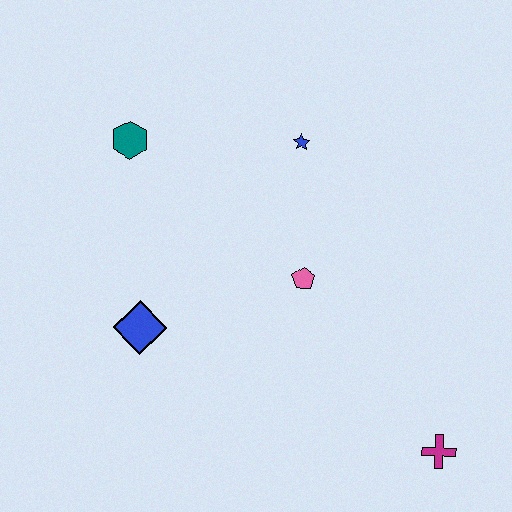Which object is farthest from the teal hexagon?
The magenta cross is farthest from the teal hexagon.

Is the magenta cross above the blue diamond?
No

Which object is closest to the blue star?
The pink pentagon is closest to the blue star.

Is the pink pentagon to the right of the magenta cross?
No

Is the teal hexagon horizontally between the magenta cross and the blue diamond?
No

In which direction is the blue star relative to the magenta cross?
The blue star is above the magenta cross.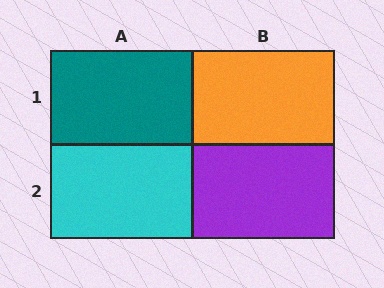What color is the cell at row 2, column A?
Cyan.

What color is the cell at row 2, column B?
Purple.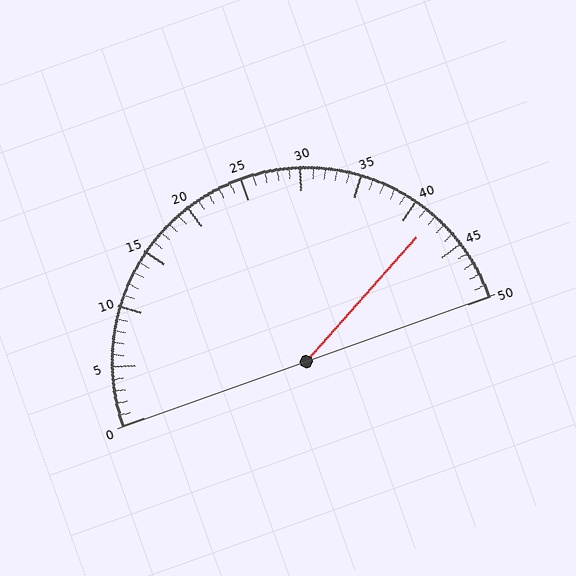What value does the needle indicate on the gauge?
The needle indicates approximately 42.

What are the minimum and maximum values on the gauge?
The gauge ranges from 0 to 50.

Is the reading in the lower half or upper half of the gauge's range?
The reading is in the upper half of the range (0 to 50).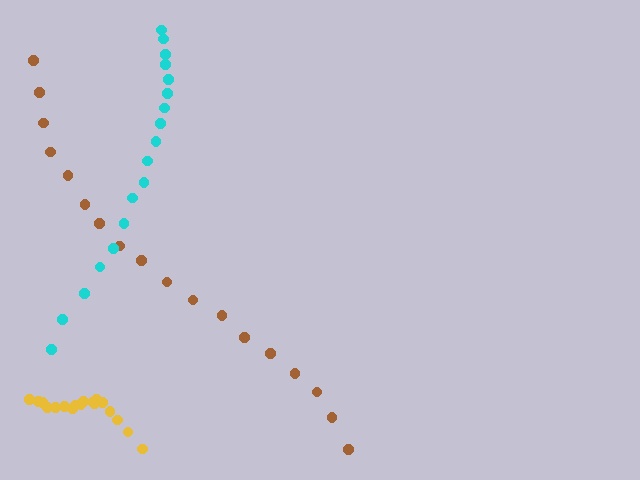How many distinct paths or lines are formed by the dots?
There are 3 distinct paths.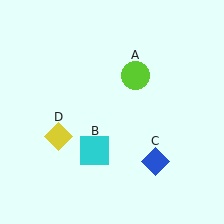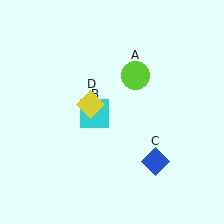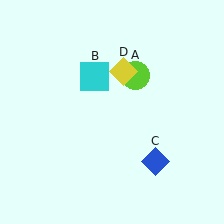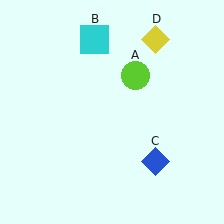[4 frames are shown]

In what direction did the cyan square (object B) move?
The cyan square (object B) moved up.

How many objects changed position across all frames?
2 objects changed position: cyan square (object B), yellow diamond (object D).